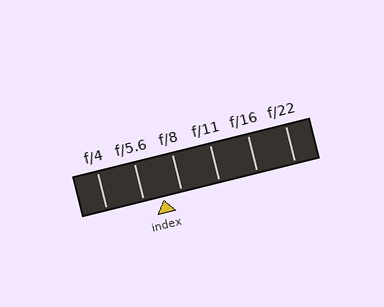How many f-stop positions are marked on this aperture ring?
There are 6 f-stop positions marked.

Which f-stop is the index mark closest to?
The index mark is closest to f/8.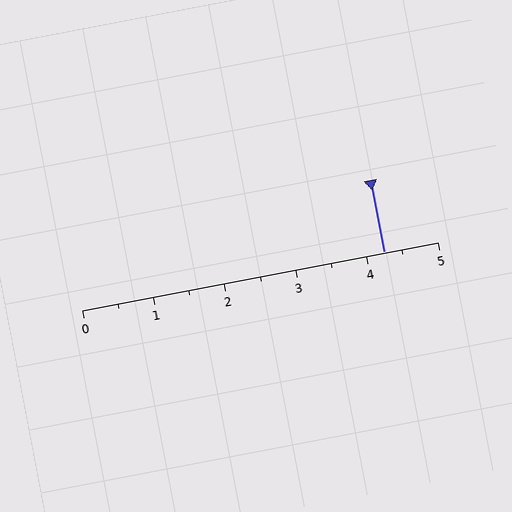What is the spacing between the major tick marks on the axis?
The major ticks are spaced 1 apart.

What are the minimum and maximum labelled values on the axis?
The axis runs from 0 to 5.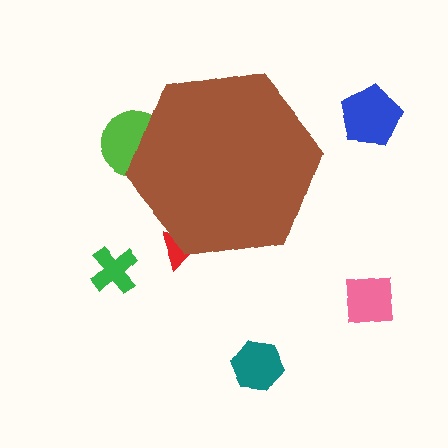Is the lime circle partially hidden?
Yes, the lime circle is partially hidden behind the brown hexagon.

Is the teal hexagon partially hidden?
No, the teal hexagon is fully visible.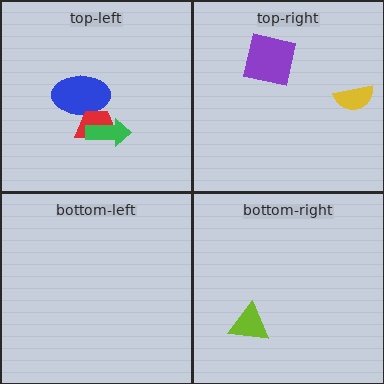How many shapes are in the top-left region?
3.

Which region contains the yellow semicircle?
The top-right region.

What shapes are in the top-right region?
The purple square, the yellow semicircle.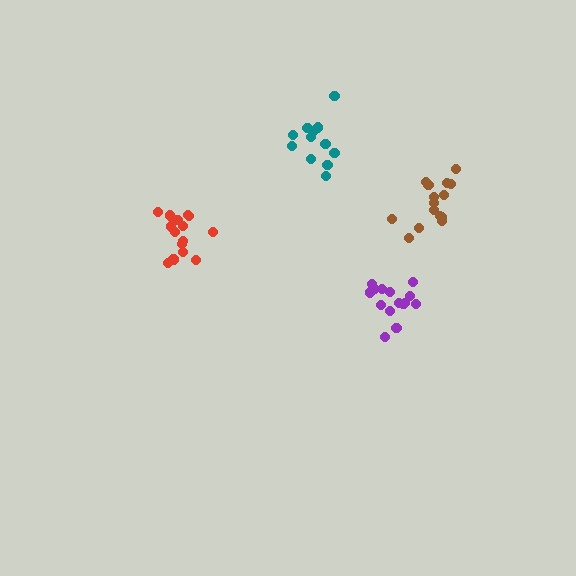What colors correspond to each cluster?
The clusters are colored: red, teal, brown, purple.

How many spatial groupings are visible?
There are 4 spatial groupings.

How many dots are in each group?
Group 1: 15 dots, Group 2: 12 dots, Group 3: 15 dots, Group 4: 15 dots (57 total).